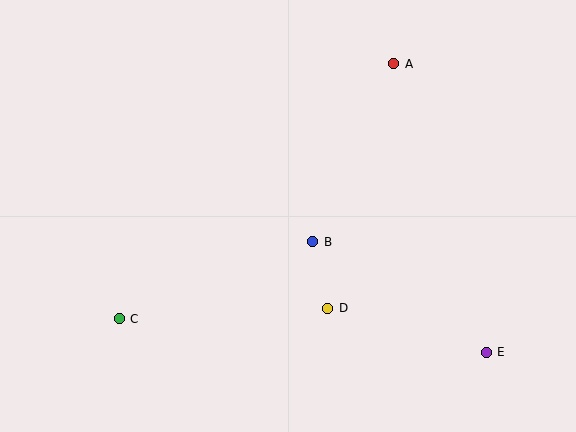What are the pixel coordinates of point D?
Point D is at (328, 308).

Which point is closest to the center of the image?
Point B at (313, 242) is closest to the center.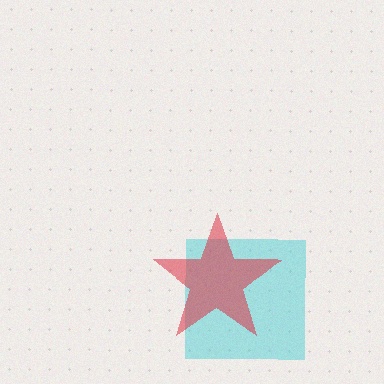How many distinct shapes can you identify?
There are 2 distinct shapes: a cyan square, a red star.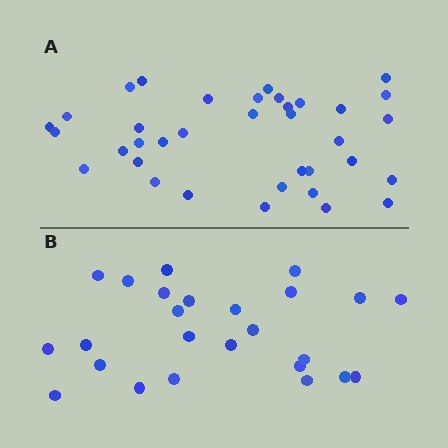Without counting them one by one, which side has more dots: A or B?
Region A (the top region) has more dots.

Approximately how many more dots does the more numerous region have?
Region A has roughly 12 or so more dots than region B.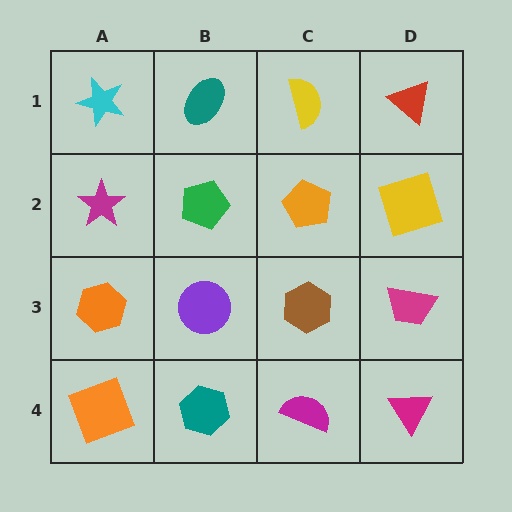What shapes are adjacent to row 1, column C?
An orange pentagon (row 2, column C), a teal ellipse (row 1, column B), a red triangle (row 1, column D).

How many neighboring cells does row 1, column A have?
2.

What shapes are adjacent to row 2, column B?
A teal ellipse (row 1, column B), a purple circle (row 3, column B), a magenta star (row 2, column A), an orange pentagon (row 2, column C).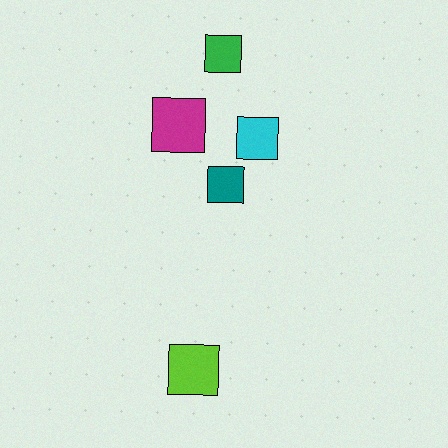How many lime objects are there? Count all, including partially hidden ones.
There is 1 lime object.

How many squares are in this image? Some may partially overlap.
There are 5 squares.